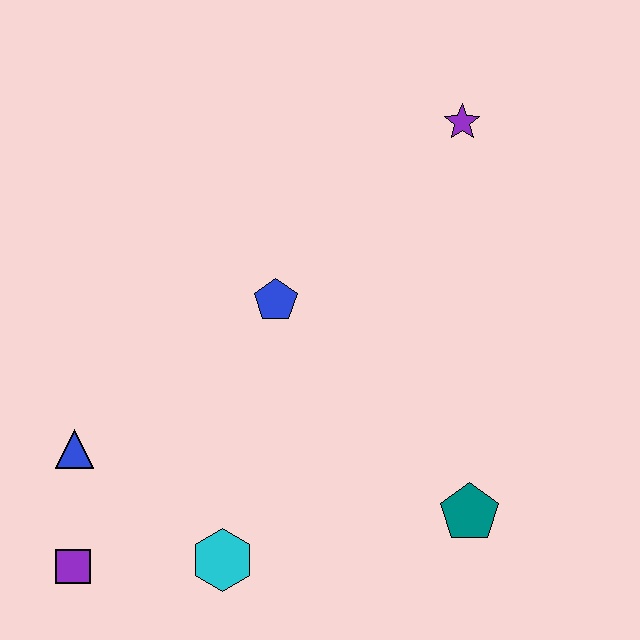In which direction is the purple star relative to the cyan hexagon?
The purple star is above the cyan hexagon.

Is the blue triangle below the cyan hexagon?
No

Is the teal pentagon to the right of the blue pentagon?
Yes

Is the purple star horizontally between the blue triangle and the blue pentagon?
No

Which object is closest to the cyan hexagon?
The purple square is closest to the cyan hexagon.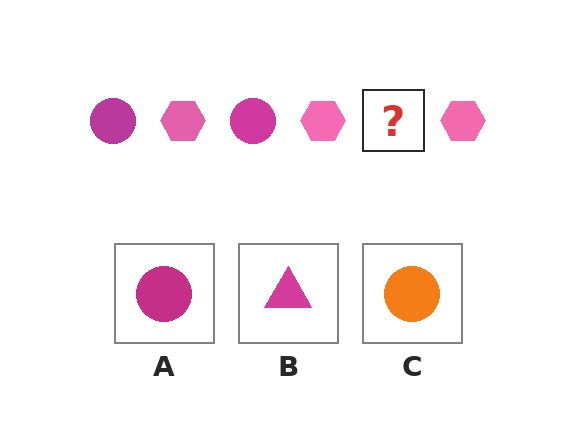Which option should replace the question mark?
Option A.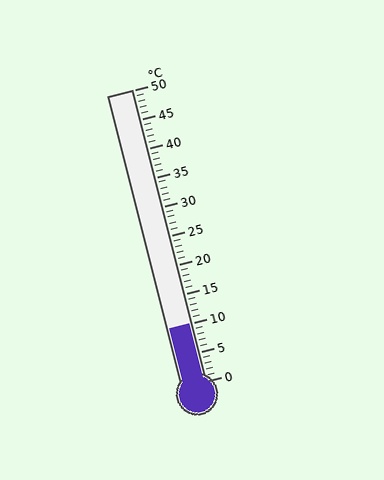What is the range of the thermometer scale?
The thermometer scale ranges from 0°C to 50°C.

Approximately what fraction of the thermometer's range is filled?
The thermometer is filled to approximately 20% of its range.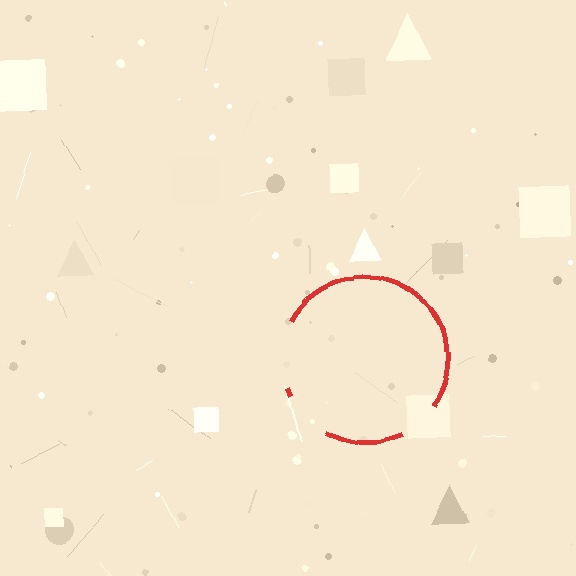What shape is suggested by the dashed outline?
The dashed outline suggests a circle.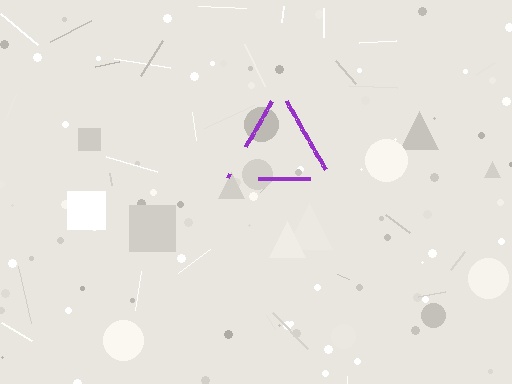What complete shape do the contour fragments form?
The contour fragments form a triangle.